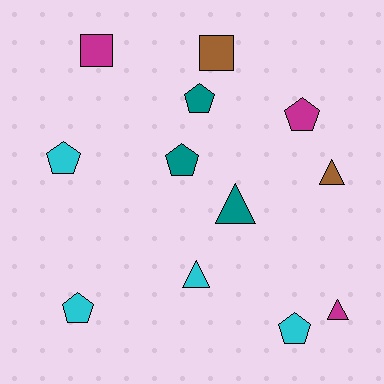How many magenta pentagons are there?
There is 1 magenta pentagon.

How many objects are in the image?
There are 12 objects.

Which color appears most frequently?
Cyan, with 4 objects.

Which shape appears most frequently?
Pentagon, with 6 objects.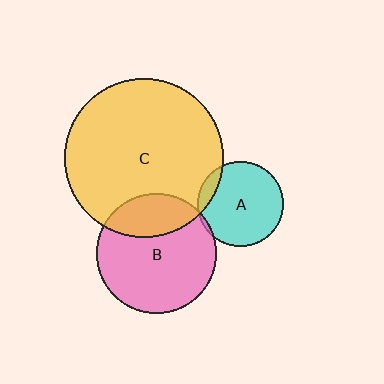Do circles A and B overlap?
Yes.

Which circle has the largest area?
Circle C (yellow).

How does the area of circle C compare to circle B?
Approximately 1.7 times.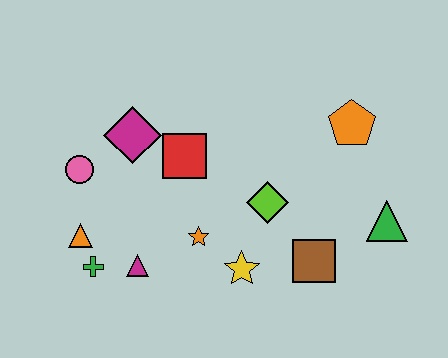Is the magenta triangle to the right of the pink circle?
Yes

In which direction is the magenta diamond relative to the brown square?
The magenta diamond is to the left of the brown square.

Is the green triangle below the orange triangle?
No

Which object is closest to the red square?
The magenta diamond is closest to the red square.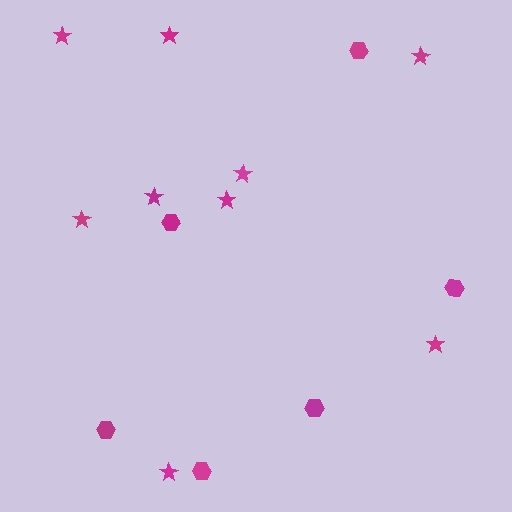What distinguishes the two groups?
There are 2 groups: one group of stars (9) and one group of hexagons (6).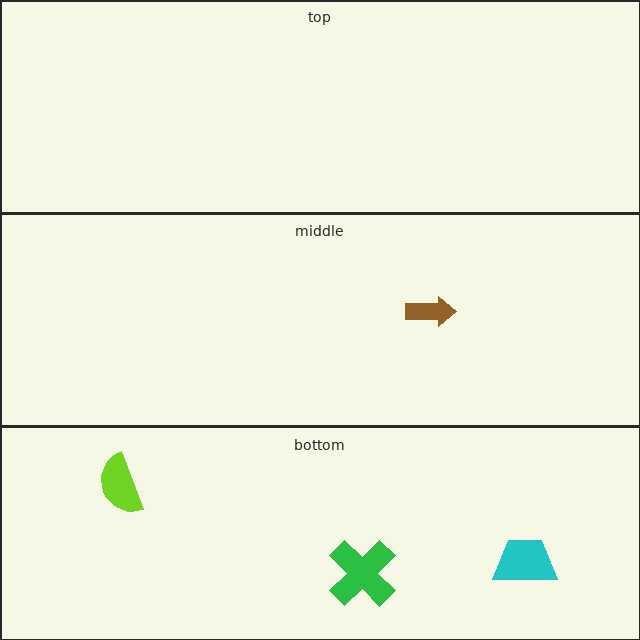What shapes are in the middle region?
The brown arrow.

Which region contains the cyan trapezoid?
The bottom region.